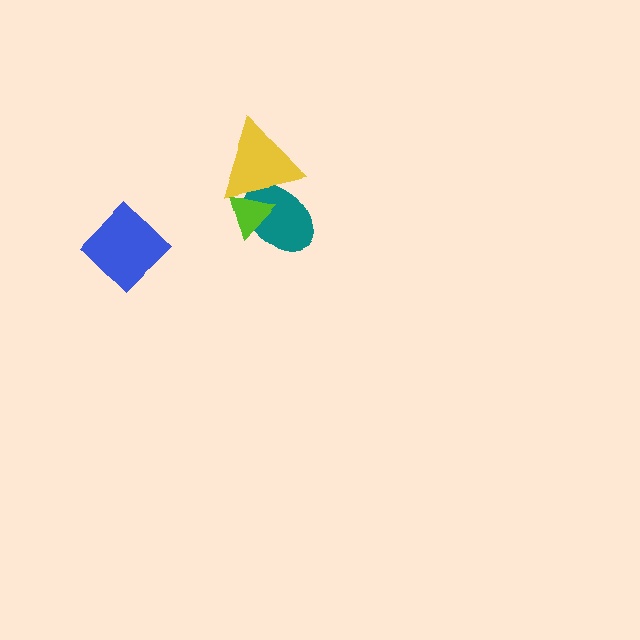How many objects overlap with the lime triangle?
2 objects overlap with the lime triangle.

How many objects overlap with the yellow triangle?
2 objects overlap with the yellow triangle.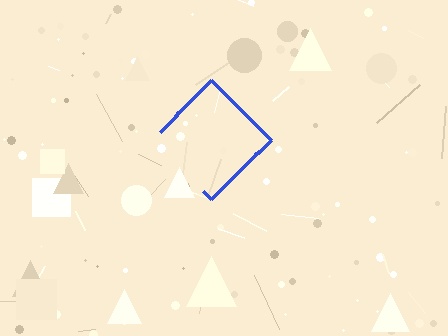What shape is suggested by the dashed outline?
The dashed outline suggests a diamond.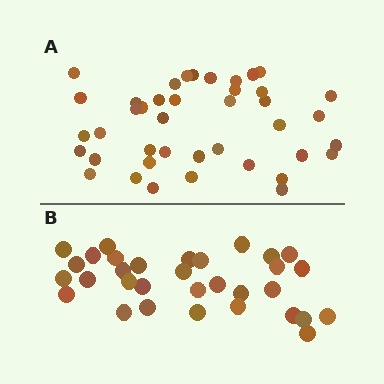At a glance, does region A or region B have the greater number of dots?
Region A (the top region) has more dots.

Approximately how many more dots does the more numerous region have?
Region A has roughly 8 or so more dots than region B.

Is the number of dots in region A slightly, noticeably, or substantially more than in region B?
Region A has noticeably more, but not dramatically so. The ratio is roughly 1.3 to 1.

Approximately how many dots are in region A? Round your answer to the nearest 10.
About 40 dots. (The exact count is 41, which rounds to 40.)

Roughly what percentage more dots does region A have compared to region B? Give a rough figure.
About 30% more.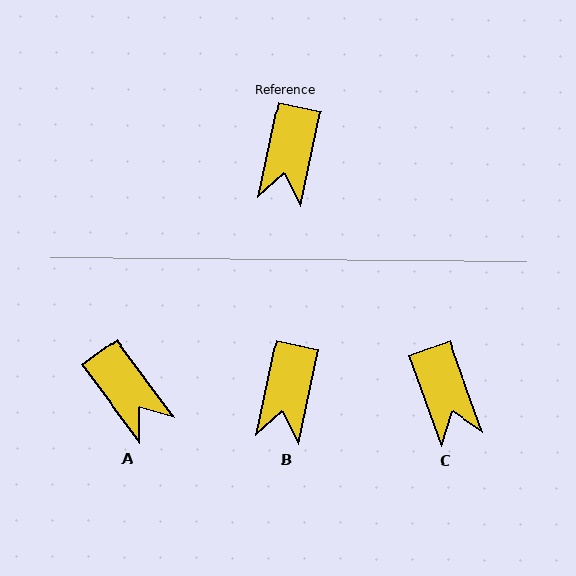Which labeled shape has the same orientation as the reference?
B.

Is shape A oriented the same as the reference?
No, it is off by about 49 degrees.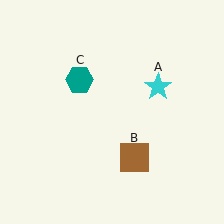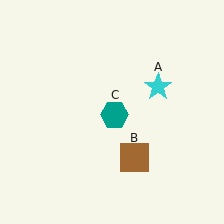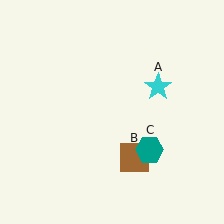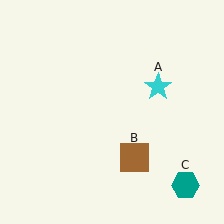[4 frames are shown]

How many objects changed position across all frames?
1 object changed position: teal hexagon (object C).